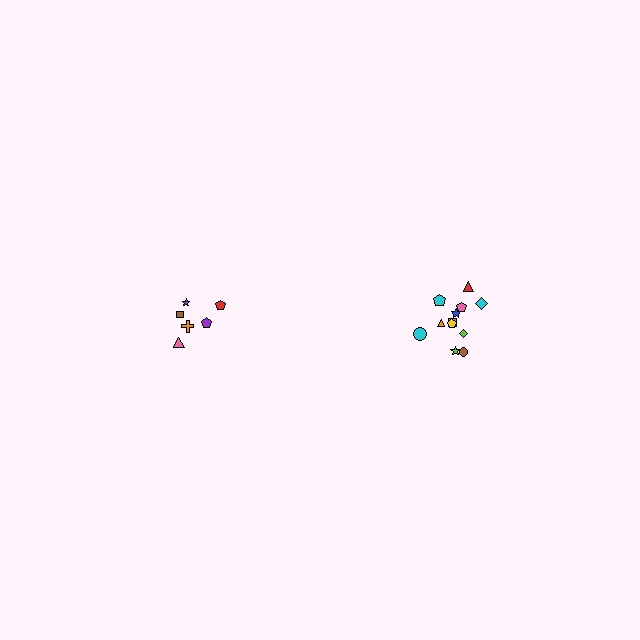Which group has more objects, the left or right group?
The right group.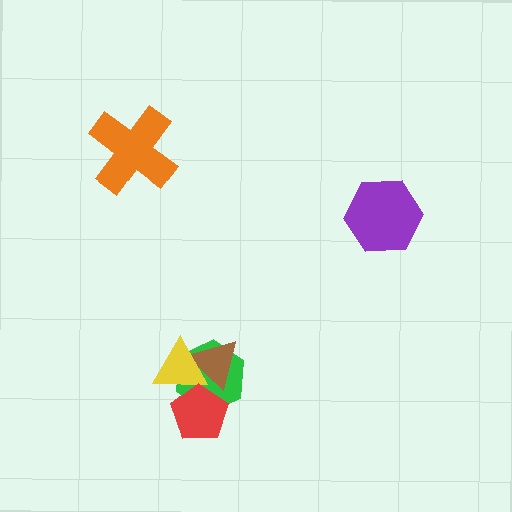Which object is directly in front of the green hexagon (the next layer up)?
The brown triangle is directly in front of the green hexagon.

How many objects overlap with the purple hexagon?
0 objects overlap with the purple hexagon.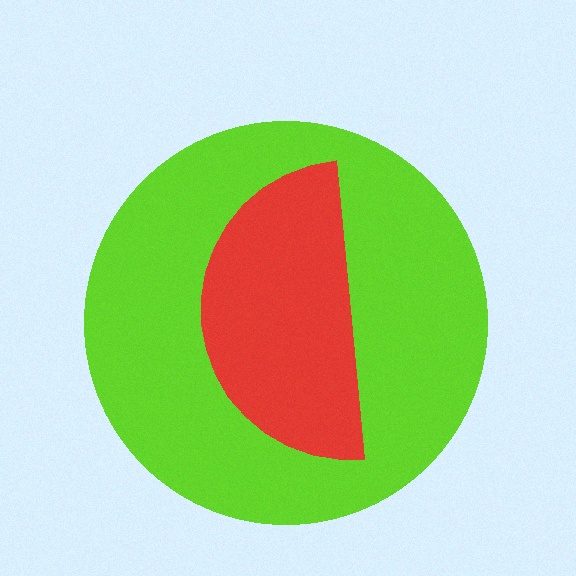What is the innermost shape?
The red semicircle.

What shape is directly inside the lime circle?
The red semicircle.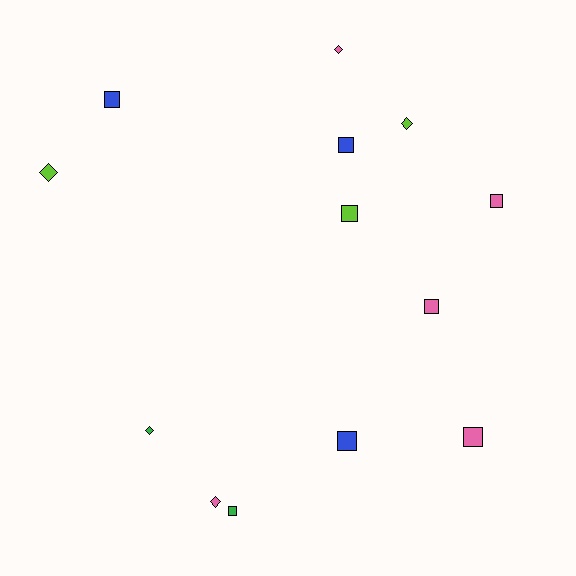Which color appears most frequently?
Pink, with 5 objects.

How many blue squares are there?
There are 3 blue squares.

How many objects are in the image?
There are 13 objects.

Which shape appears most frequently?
Square, with 8 objects.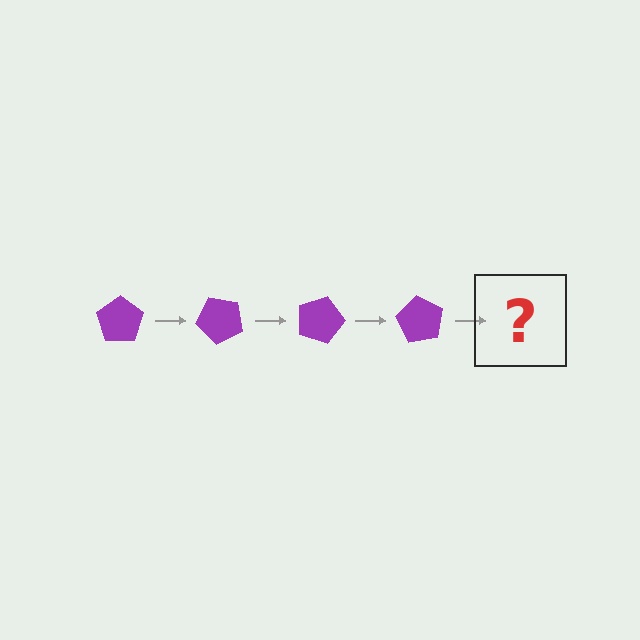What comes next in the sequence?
The next element should be a purple pentagon rotated 180 degrees.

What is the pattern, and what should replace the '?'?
The pattern is that the pentagon rotates 45 degrees each step. The '?' should be a purple pentagon rotated 180 degrees.